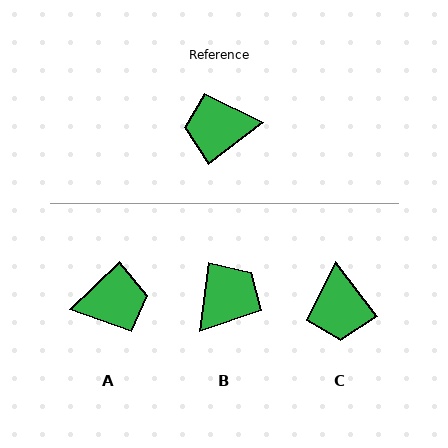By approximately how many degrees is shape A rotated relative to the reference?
Approximately 174 degrees clockwise.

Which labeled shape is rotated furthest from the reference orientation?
A, about 174 degrees away.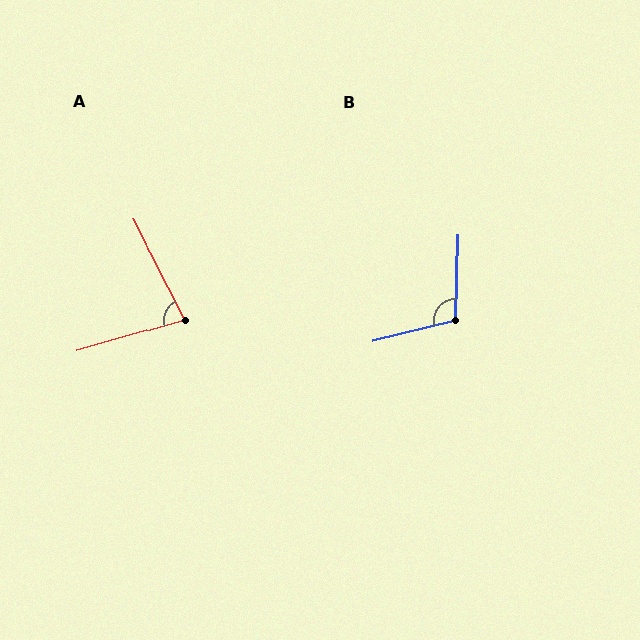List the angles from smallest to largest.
A (79°), B (106°).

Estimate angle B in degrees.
Approximately 106 degrees.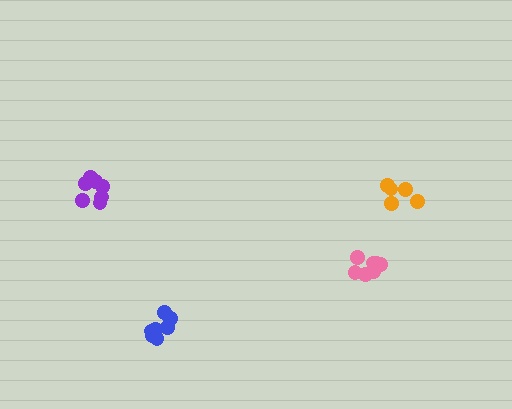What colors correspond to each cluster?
The clusters are colored: purple, pink, orange, blue.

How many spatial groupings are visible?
There are 4 spatial groupings.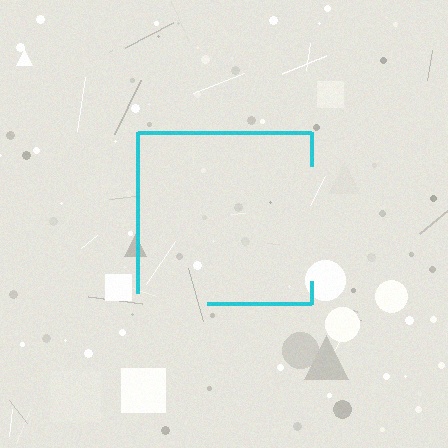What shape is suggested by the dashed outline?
The dashed outline suggests a square.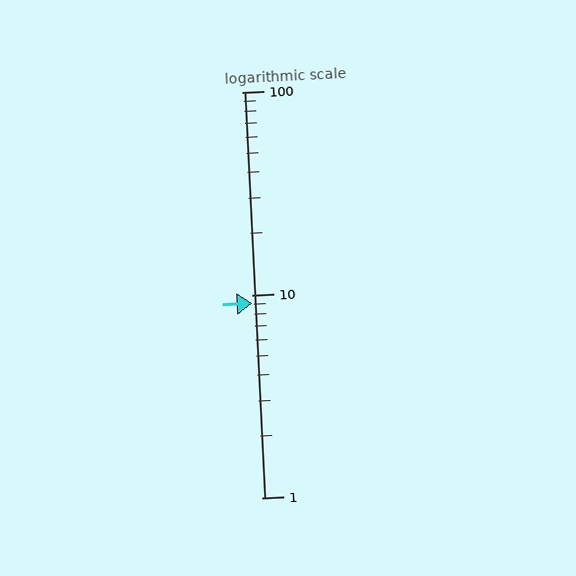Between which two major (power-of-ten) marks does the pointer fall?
The pointer is between 1 and 10.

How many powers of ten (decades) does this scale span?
The scale spans 2 decades, from 1 to 100.